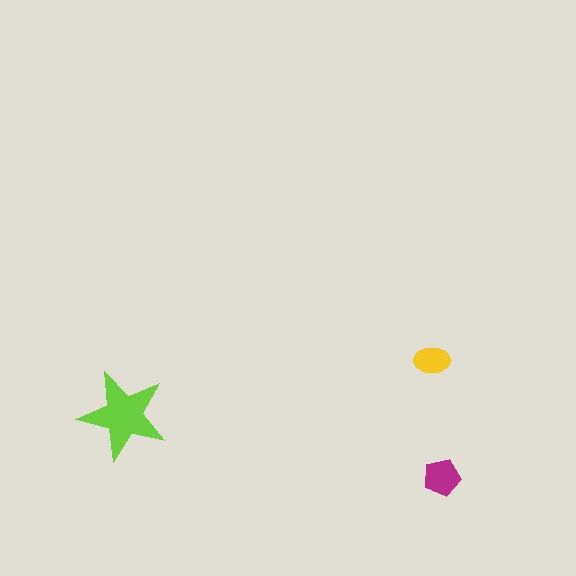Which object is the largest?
The lime star.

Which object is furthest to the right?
The magenta pentagon is rightmost.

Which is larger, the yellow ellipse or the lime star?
The lime star.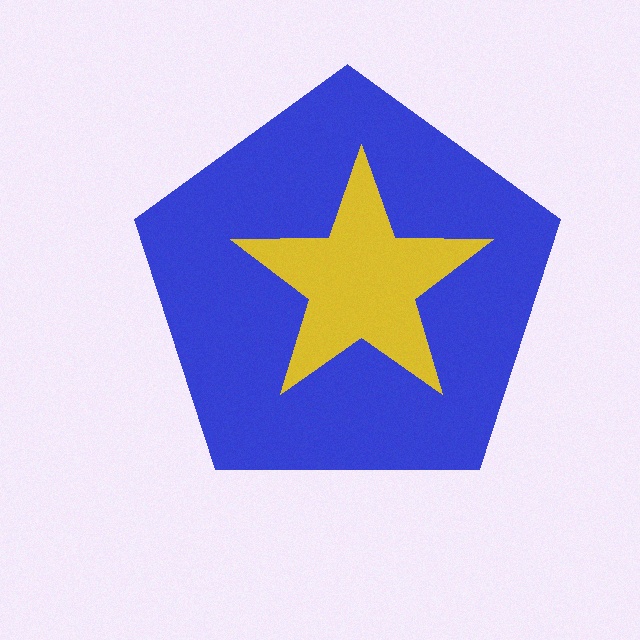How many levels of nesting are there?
2.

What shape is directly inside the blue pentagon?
The yellow star.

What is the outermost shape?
The blue pentagon.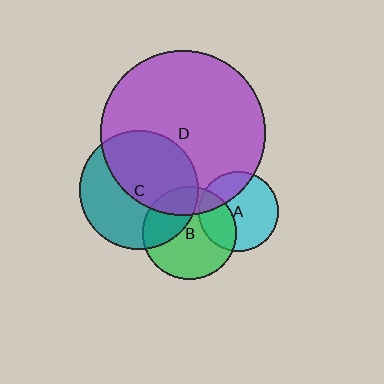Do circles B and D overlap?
Yes.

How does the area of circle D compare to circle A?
Approximately 4.3 times.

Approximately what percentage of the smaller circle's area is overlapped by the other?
Approximately 20%.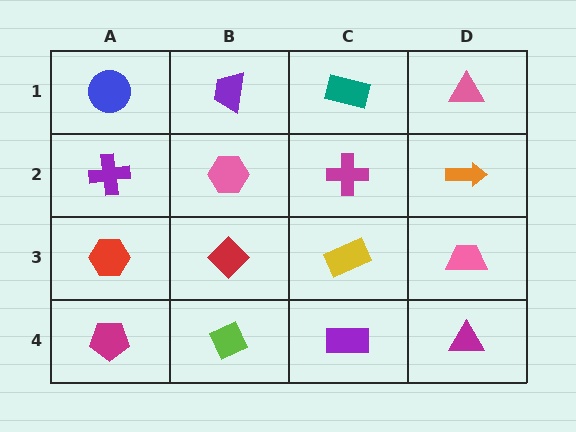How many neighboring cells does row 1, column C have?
3.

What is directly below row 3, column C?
A purple rectangle.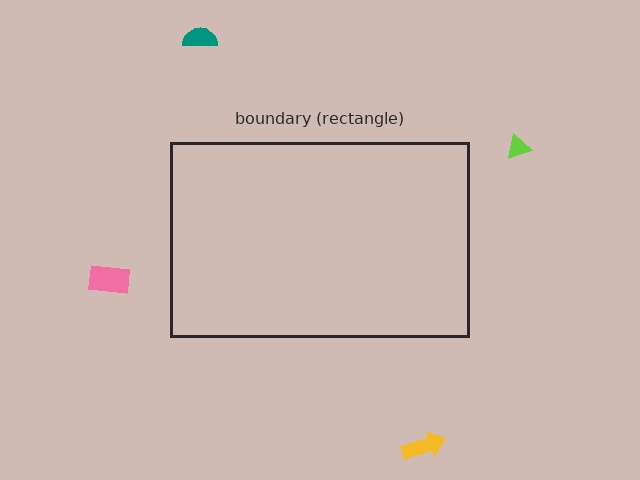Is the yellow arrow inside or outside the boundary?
Outside.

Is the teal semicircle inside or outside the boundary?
Outside.